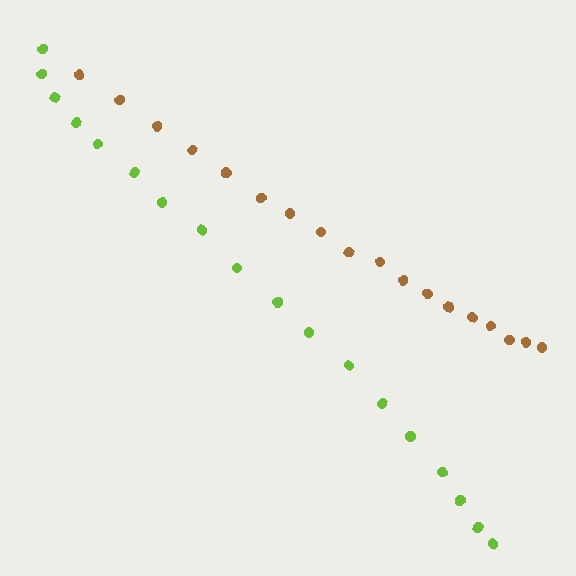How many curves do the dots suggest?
There are 2 distinct paths.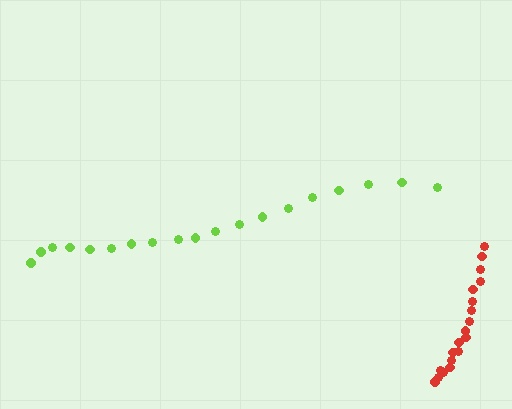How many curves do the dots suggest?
There are 2 distinct paths.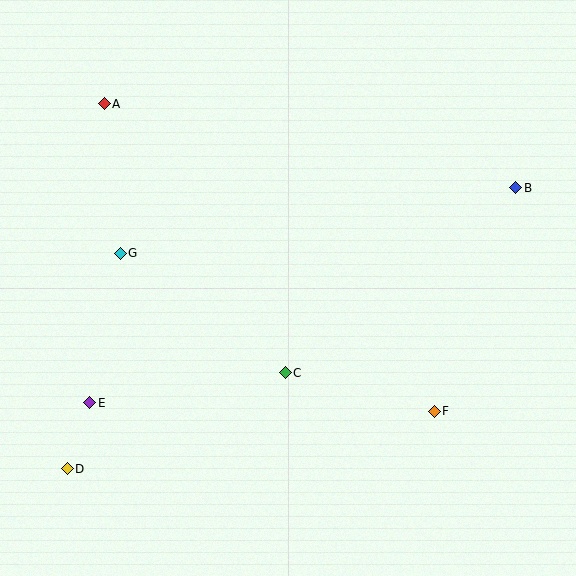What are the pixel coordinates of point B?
Point B is at (516, 188).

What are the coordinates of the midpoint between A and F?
The midpoint between A and F is at (269, 257).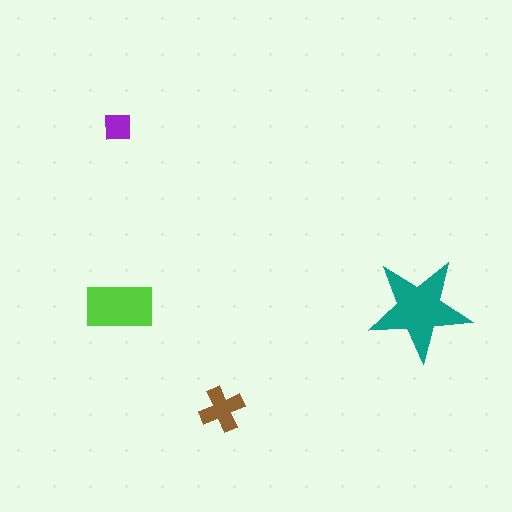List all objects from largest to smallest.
The teal star, the lime rectangle, the brown cross, the purple square.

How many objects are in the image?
There are 4 objects in the image.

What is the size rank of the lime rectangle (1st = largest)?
2nd.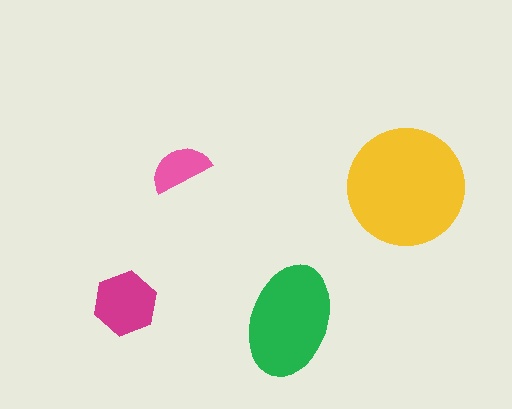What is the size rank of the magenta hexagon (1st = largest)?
3rd.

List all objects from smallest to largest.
The pink semicircle, the magenta hexagon, the green ellipse, the yellow circle.